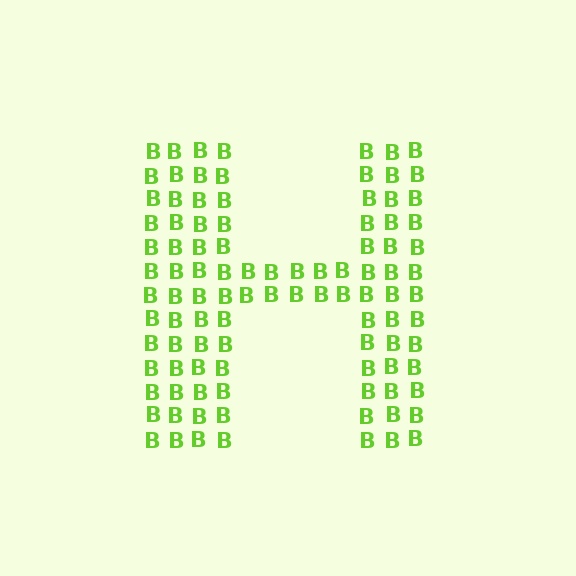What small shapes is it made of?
It is made of small letter B's.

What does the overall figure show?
The overall figure shows the letter H.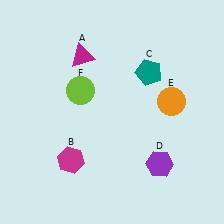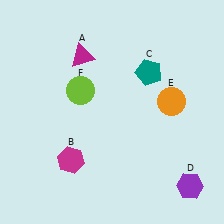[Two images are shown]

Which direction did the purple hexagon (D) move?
The purple hexagon (D) moved right.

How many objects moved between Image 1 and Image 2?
1 object moved between the two images.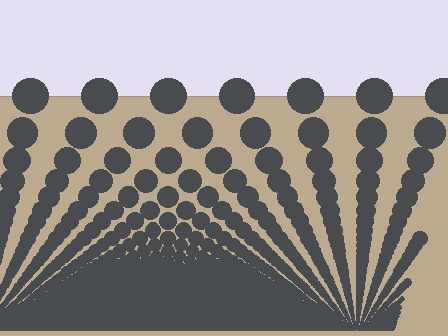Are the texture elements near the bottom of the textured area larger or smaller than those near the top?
Smaller. The gradient is inverted — elements near the bottom are smaller and denser.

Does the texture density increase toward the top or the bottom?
Density increases toward the bottom.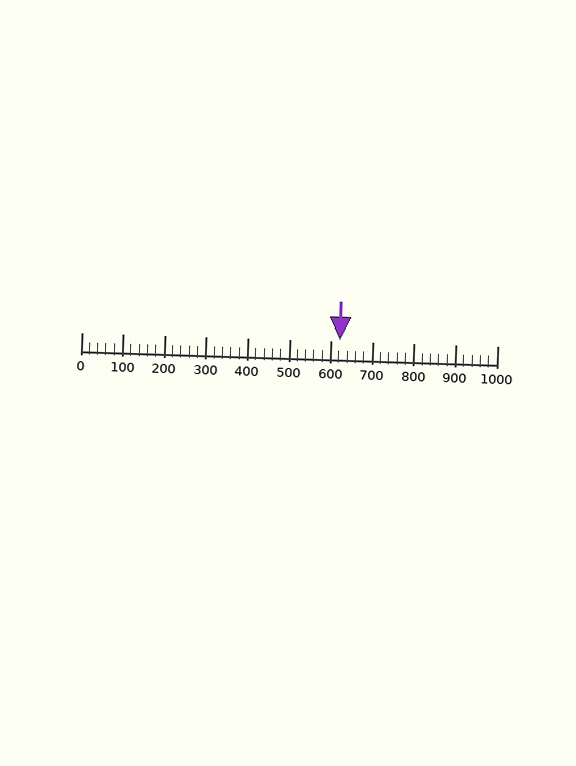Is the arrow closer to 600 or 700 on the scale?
The arrow is closer to 600.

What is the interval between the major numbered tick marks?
The major tick marks are spaced 100 units apart.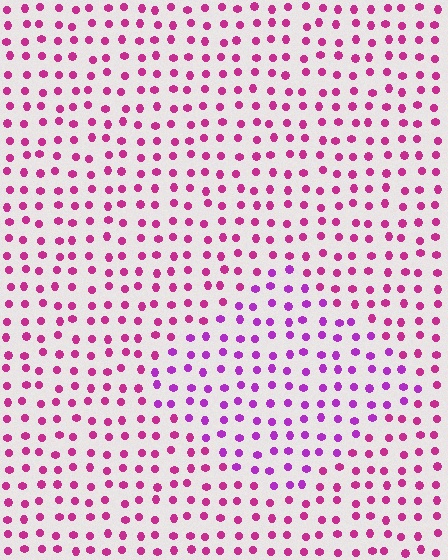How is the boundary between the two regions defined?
The boundary is defined purely by a slight shift in hue (about 29 degrees). Spacing, size, and orientation are identical on both sides.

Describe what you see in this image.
The image is filled with small magenta elements in a uniform arrangement. A diamond-shaped region is visible where the elements are tinted to a slightly different hue, forming a subtle color boundary.